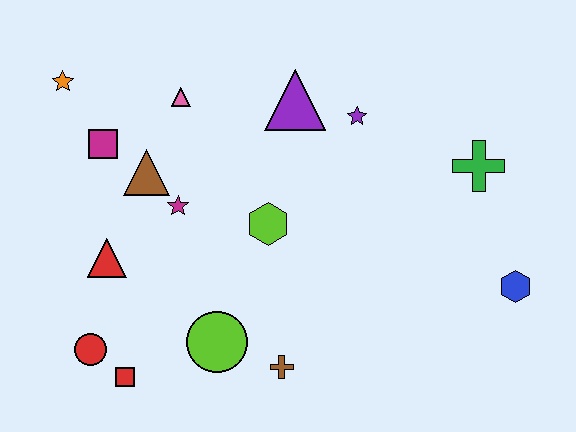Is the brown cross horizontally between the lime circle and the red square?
No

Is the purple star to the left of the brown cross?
No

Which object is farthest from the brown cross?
The orange star is farthest from the brown cross.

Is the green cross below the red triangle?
No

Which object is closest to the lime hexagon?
The magenta star is closest to the lime hexagon.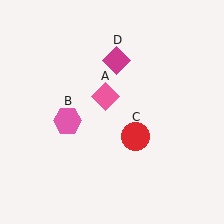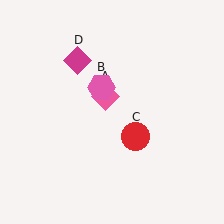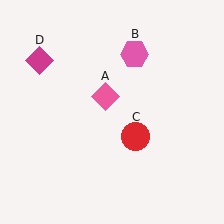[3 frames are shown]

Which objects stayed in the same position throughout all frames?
Pink diamond (object A) and red circle (object C) remained stationary.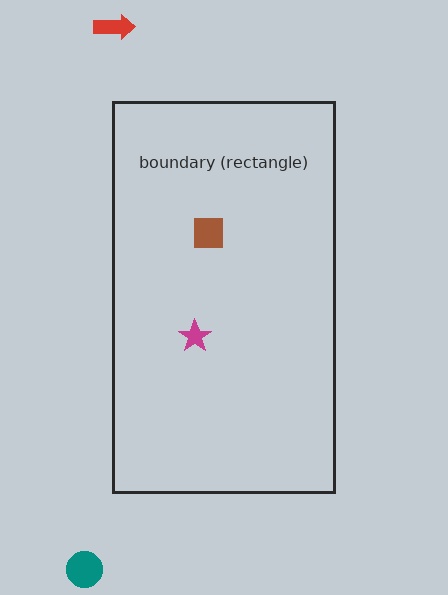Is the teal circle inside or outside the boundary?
Outside.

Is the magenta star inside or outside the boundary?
Inside.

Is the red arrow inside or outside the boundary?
Outside.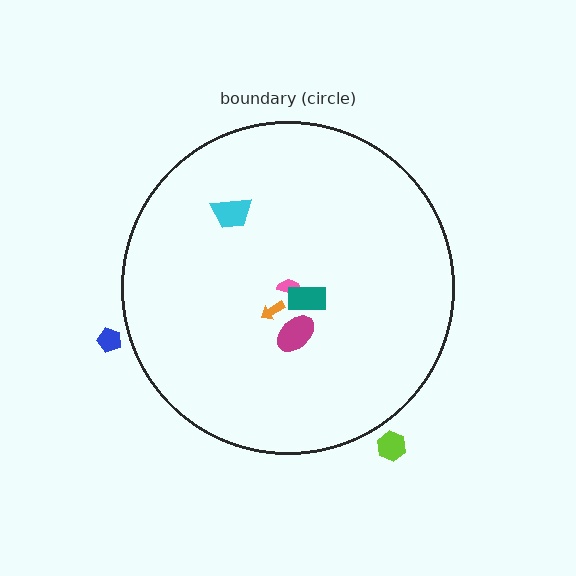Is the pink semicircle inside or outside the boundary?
Inside.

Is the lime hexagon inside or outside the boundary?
Outside.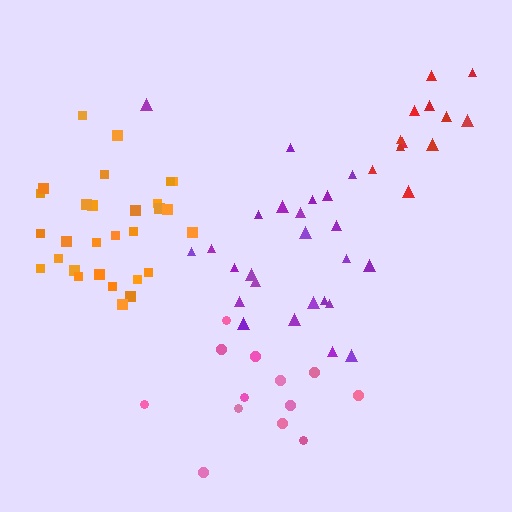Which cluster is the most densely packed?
Orange.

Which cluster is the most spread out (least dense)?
Pink.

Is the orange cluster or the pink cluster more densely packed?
Orange.